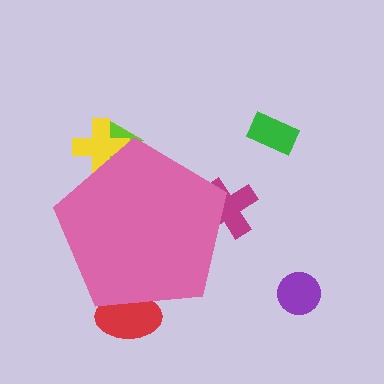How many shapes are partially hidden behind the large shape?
4 shapes are partially hidden.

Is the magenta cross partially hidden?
Yes, the magenta cross is partially hidden behind the pink pentagon.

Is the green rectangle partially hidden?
No, the green rectangle is fully visible.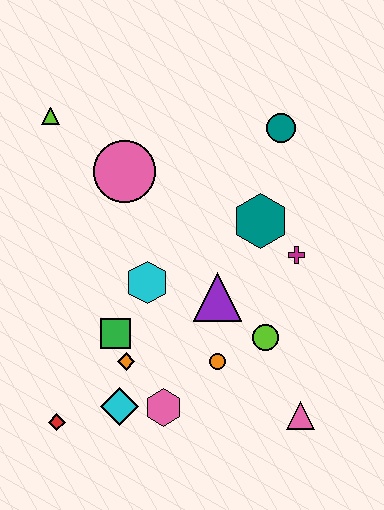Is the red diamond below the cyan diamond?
Yes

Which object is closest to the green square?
The orange diamond is closest to the green square.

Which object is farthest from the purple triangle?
The lime triangle is farthest from the purple triangle.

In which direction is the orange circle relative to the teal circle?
The orange circle is below the teal circle.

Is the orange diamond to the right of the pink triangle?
No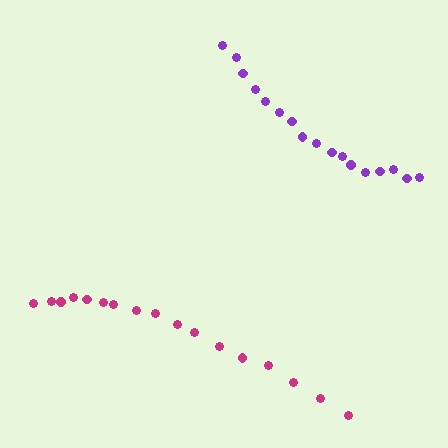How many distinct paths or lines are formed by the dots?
There are 2 distinct paths.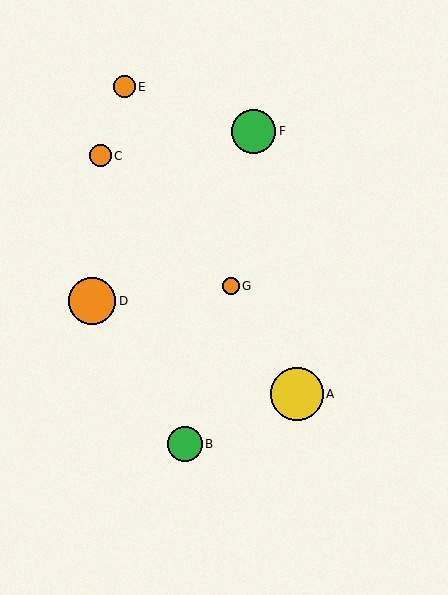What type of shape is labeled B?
Shape B is a green circle.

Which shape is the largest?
The yellow circle (labeled A) is the largest.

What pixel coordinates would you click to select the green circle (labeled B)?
Click at (185, 444) to select the green circle B.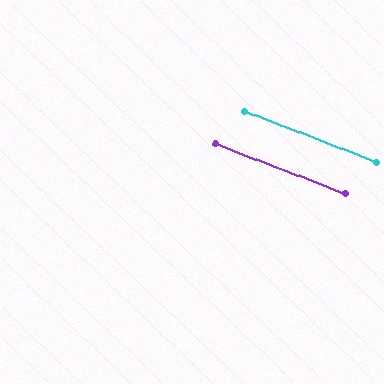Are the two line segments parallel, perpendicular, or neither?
Parallel — their directions differ by only 0.5°.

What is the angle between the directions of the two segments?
Approximately 1 degree.